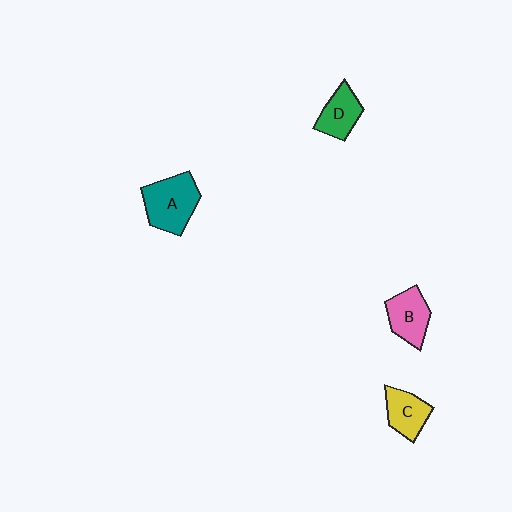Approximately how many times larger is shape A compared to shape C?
Approximately 1.5 times.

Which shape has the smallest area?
Shape D (green).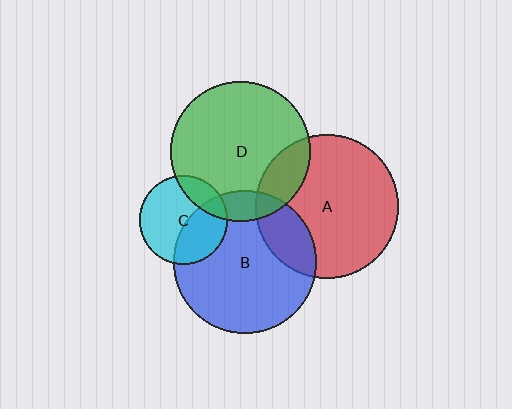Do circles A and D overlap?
Yes.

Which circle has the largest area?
Circle A (red).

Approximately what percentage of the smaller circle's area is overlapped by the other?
Approximately 15%.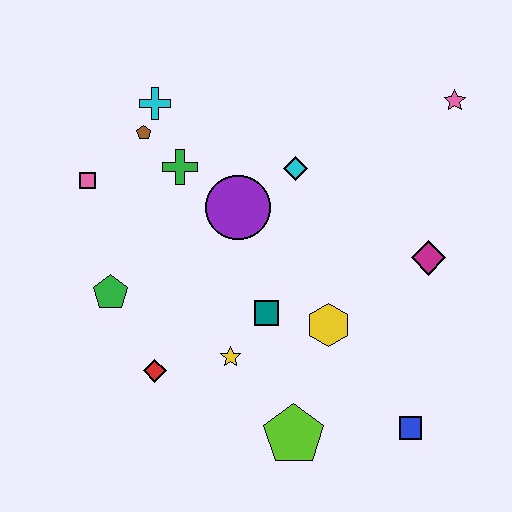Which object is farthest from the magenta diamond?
The pink square is farthest from the magenta diamond.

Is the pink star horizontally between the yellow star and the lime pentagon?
No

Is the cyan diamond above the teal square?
Yes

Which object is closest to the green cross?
The brown pentagon is closest to the green cross.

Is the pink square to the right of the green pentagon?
No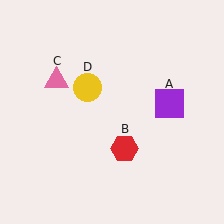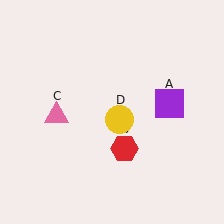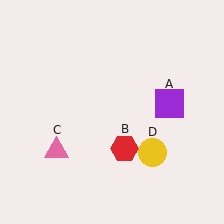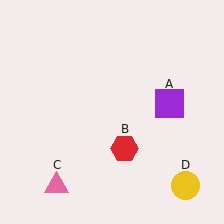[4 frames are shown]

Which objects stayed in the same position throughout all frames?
Purple square (object A) and red hexagon (object B) remained stationary.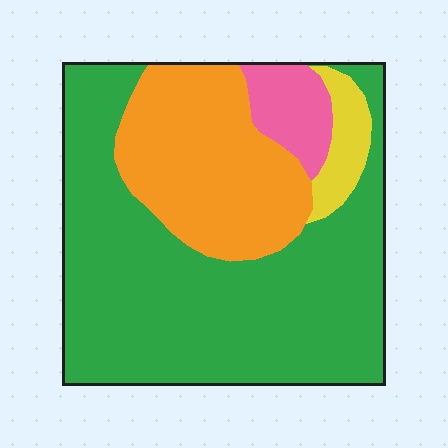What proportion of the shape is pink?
Pink covers around 5% of the shape.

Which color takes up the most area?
Green, at roughly 60%.